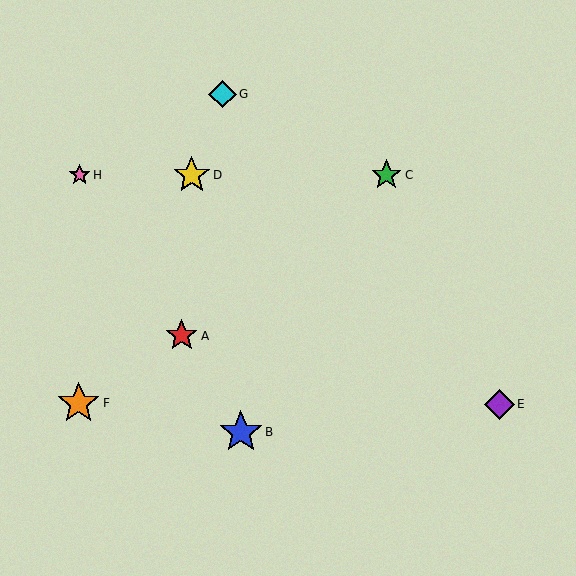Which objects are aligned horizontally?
Objects C, D, H are aligned horizontally.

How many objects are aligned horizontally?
3 objects (C, D, H) are aligned horizontally.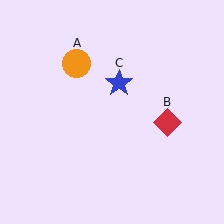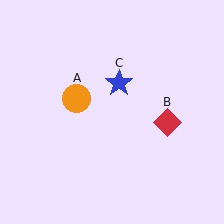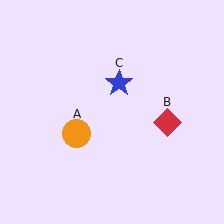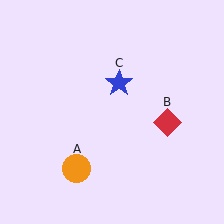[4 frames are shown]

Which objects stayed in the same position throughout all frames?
Red diamond (object B) and blue star (object C) remained stationary.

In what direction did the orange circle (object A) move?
The orange circle (object A) moved down.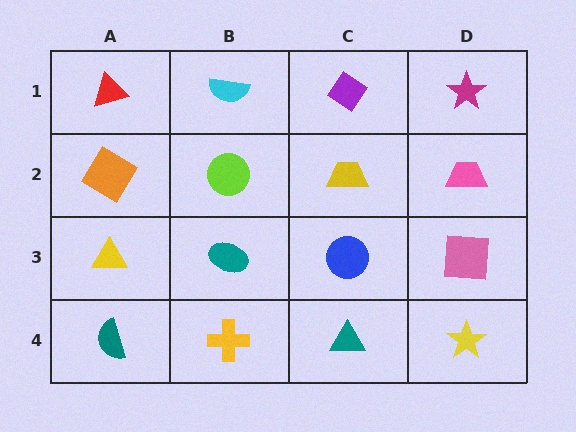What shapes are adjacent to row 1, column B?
A lime circle (row 2, column B), a red triangle (row 1, column A), a purple diamond (row 1, column C).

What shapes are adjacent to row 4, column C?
A blue circle (row 3, column C), a yellow cross (row 4, column B), a yellow star (row 4, column D).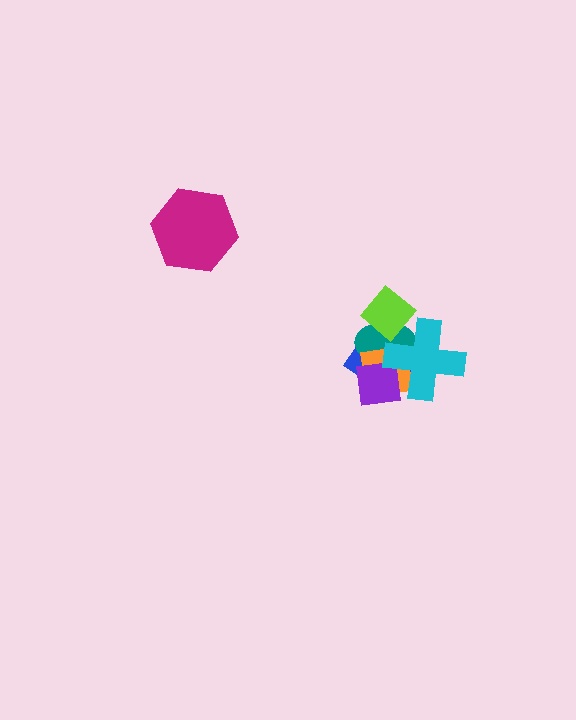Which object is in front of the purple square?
The cyan cross is in front of the purple square.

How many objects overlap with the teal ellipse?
5 objects overlap with the teal ellipse.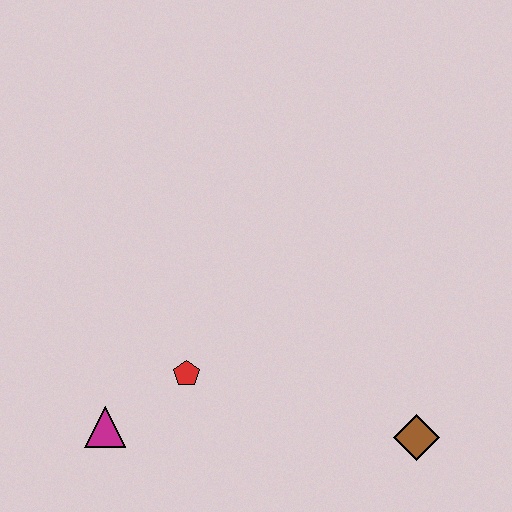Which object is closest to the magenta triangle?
The red pentagon is closest to the magenta triangle.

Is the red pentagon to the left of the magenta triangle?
No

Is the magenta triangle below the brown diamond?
No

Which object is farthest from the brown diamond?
The magenta triangle is farthest from the brown diamond.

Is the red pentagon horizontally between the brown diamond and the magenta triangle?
Yes